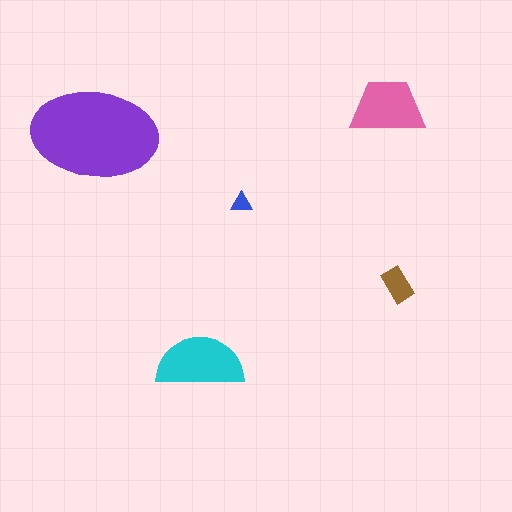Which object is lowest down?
The cyan semicircle is bottommost.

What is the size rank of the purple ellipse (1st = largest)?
1st.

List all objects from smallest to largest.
The blue triangle, the brown rectangle, the pink trapezoid, the cyan semicircle, the purple ellipse.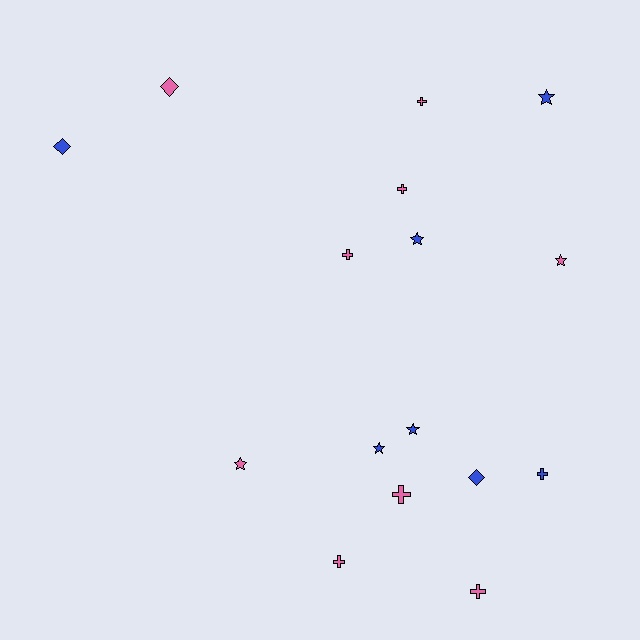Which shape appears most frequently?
Cross, with 7 objects.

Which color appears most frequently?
Pink, with 9 objects.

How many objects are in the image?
There are 16 objects.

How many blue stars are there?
There are 4 blue stars.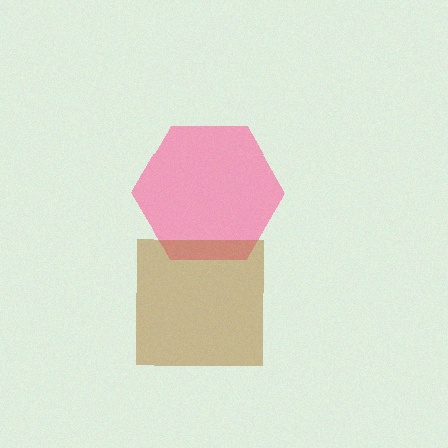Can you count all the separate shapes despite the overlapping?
Yes, there are 2 separate shapes.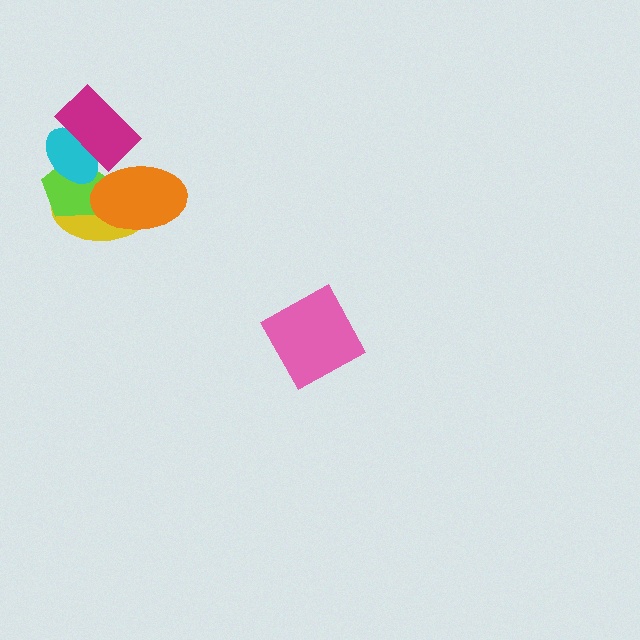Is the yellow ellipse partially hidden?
Yes, it is partially covered by another shape.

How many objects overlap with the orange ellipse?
2 objects overlap with the orange ellipse.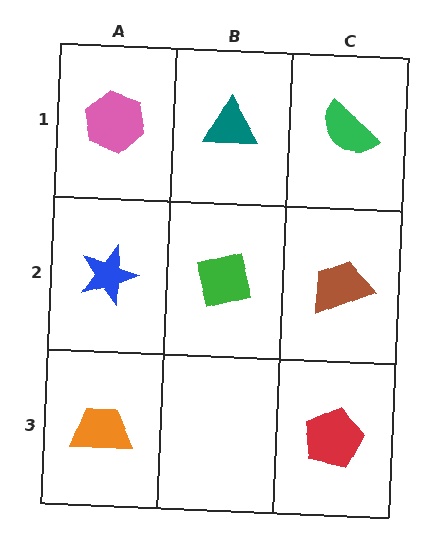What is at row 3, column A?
An orange trapezoid.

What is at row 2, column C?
A brown trapezoid.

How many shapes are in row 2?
3 shapes.